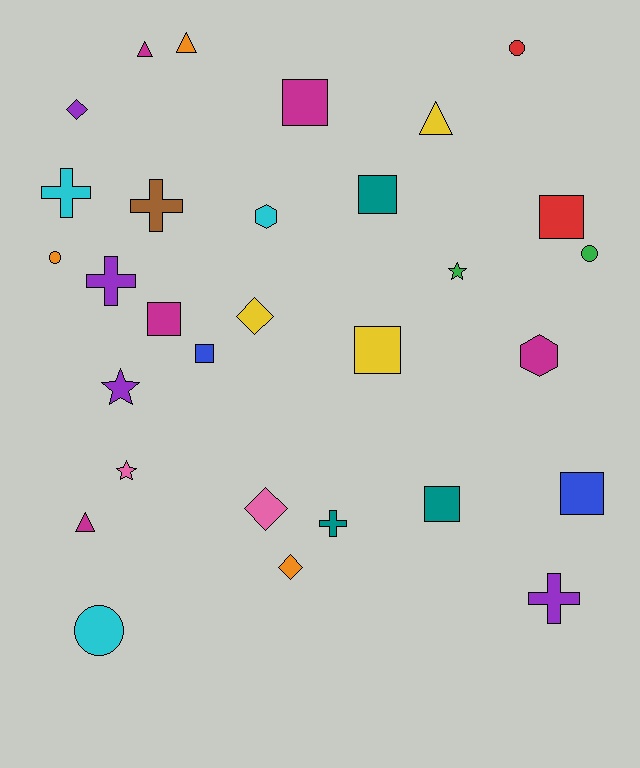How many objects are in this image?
There are 30 objects.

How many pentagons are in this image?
There are no pentagons.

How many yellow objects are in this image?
There are 3 yellow objects.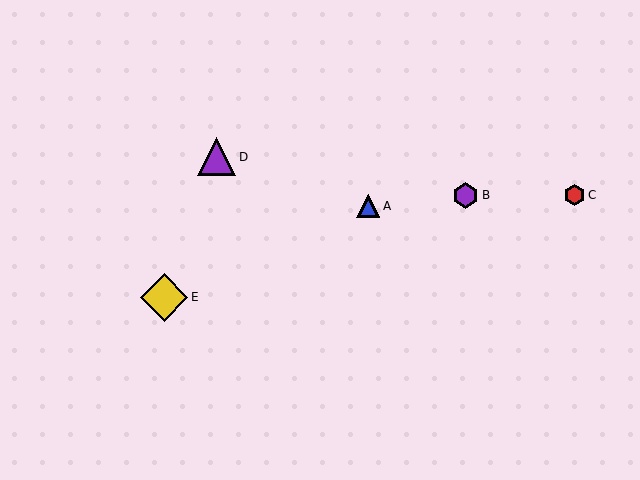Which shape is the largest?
The yellow diamond (labeled E) is the largest.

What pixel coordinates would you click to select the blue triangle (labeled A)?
Click at (368, 206) to select the blue triangle A.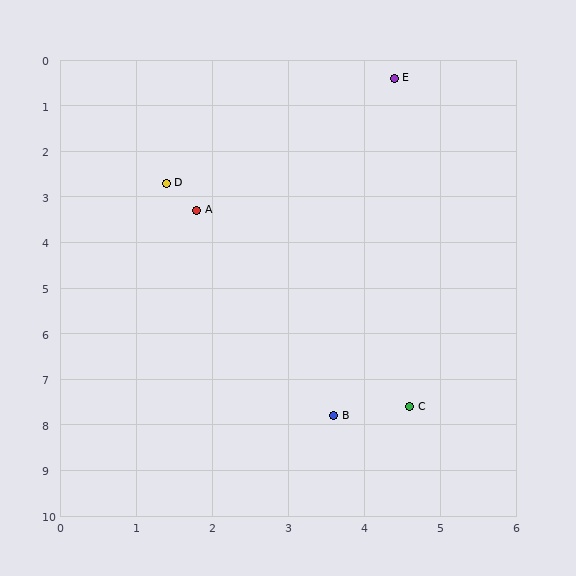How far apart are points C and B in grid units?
Points C and B are about 1.0 grid units apart.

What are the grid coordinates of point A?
Point A is at approximately (1.8, 3.3).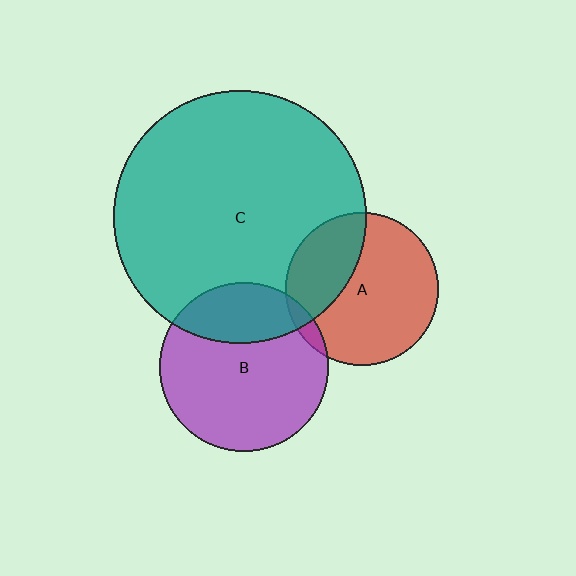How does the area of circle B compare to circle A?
Approximately 1.2 times.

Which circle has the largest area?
Circle C (teal).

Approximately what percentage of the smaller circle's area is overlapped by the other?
Approximately 30%.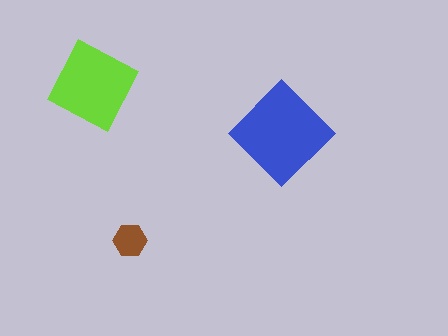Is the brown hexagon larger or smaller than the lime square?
Smaller.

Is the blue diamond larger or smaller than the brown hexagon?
Larger.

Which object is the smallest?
The brown hexagon.